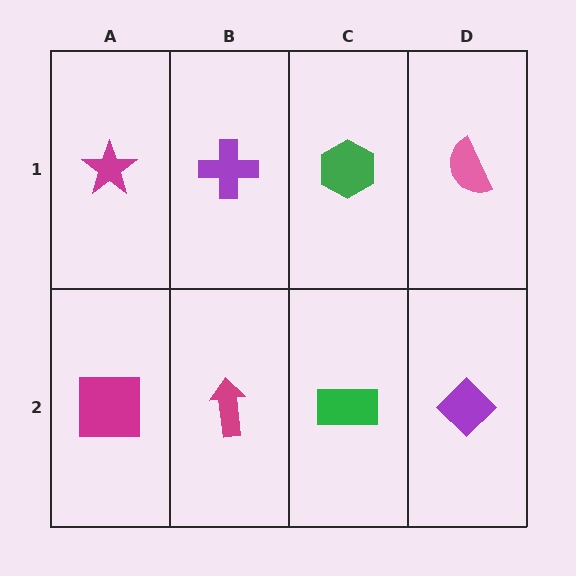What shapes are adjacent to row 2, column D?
A pink semicircle (row 1, column D), a green rectangle (row 2, column C).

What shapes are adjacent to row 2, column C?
A green hexagon (row 1, column C), a magenta arrow (row 2, column B), a purple diamond (row 2, column D).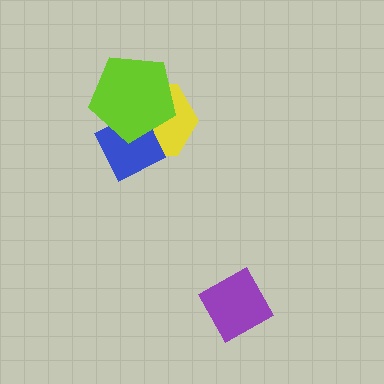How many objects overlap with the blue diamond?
2 objects overlap with the blue diamond.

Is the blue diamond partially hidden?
Yes, it is partially covered by another shape.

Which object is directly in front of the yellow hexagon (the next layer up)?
The blue diamond is directly in front of the yellow hexagon.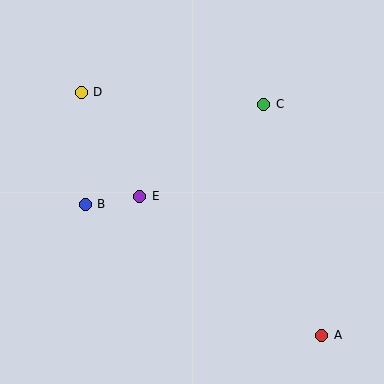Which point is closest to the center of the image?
Point E at (140, 196) is closest to the center.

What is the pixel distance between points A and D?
The distance between A and D is 342 pixels.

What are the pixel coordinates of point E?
Point E is at (140, 196).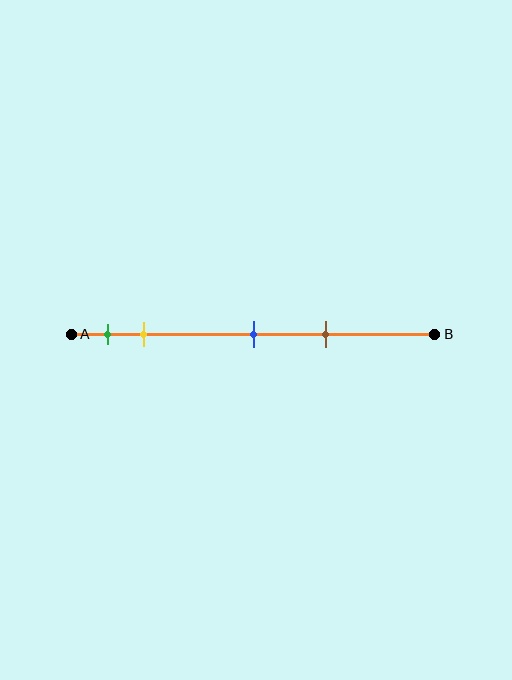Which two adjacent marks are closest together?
The green and yellow marks are the closest adjacent pair.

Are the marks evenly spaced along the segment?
No, the marks are not evenly spaced.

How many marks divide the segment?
There are 4 marks dividing the segment.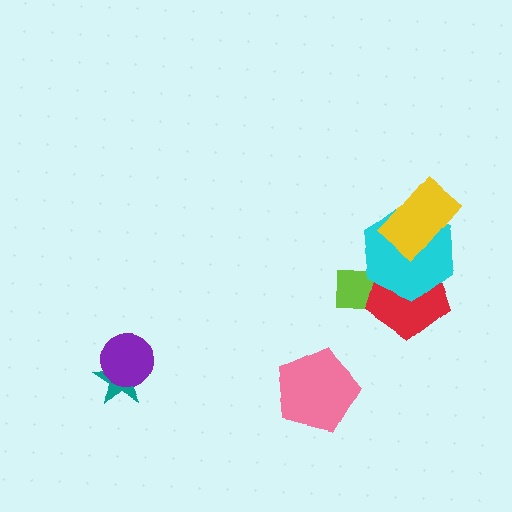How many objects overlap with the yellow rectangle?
1 object overlaps with the yellow rectangle.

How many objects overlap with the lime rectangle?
2 objects overlap with the lime rectangle.